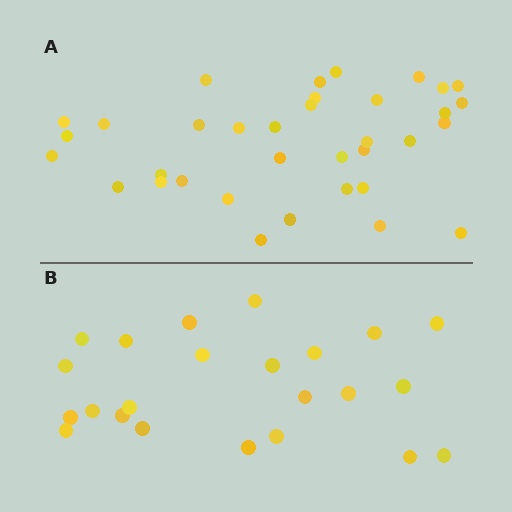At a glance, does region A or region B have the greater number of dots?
Region A (the top region) has more dots.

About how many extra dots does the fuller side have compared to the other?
Region A has roughly 12 or so more dots than region B.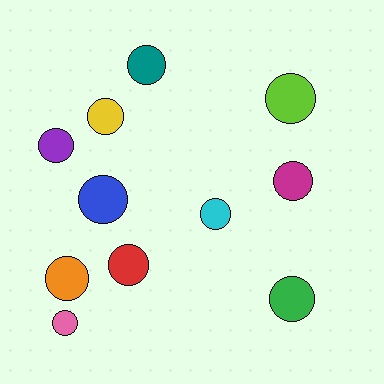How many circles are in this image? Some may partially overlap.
There are 11 circles.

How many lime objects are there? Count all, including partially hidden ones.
There is 1 lime object.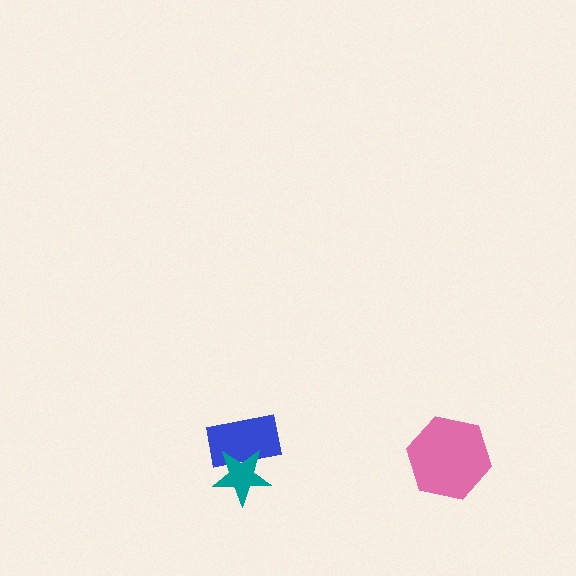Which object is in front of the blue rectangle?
The teal star is in front of the blue rectangle.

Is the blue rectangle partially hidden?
Yes, it is partially covered by another shape.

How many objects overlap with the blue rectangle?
1 object overlaps with the blue rectangle.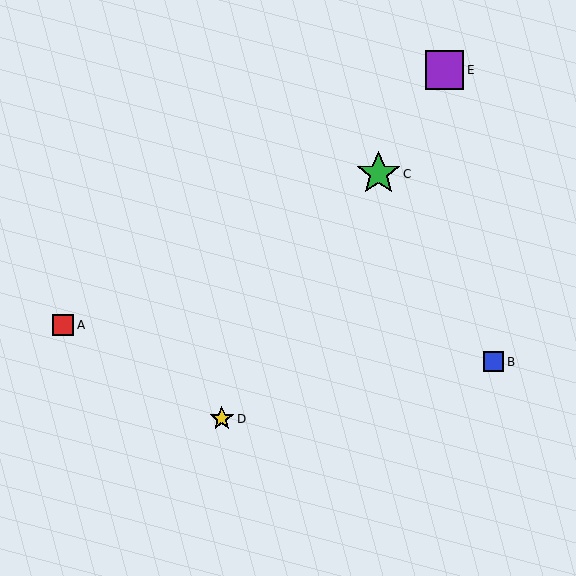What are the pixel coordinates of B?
Object B is at (493, 362).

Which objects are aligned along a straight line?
Objects C, D, E are aligned along a straight line.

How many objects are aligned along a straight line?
3 objects (C, D, E) are aligned along a straight line.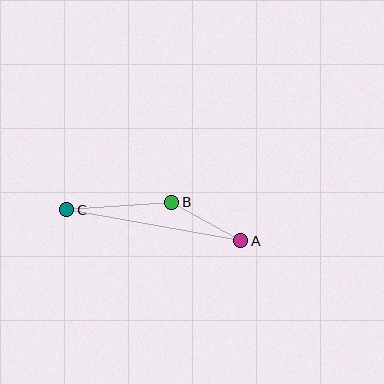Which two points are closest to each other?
Points A and B are closest to each other.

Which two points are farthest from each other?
Points A and C are farthest from each other.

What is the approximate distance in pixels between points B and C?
The distance between B and C is approximately 105 pixels.